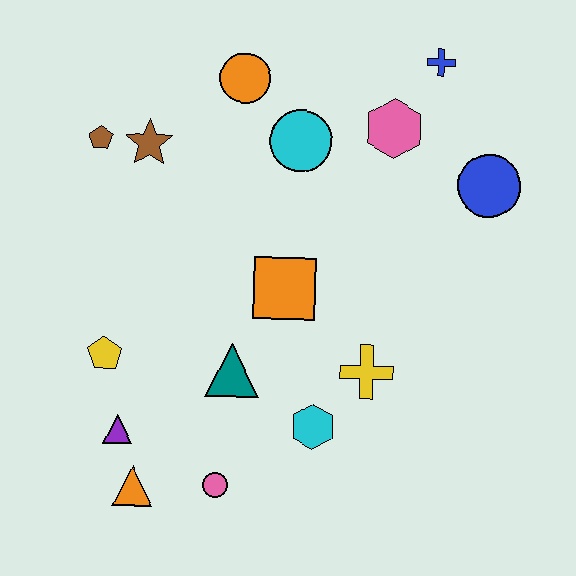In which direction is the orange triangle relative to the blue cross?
The orange triangle is below the blue cross.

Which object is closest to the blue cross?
The pink hexagon is closest to the blue cross.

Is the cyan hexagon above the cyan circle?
No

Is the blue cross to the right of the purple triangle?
Yes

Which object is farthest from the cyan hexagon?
The blue cross is farthest from the cyan hexagon.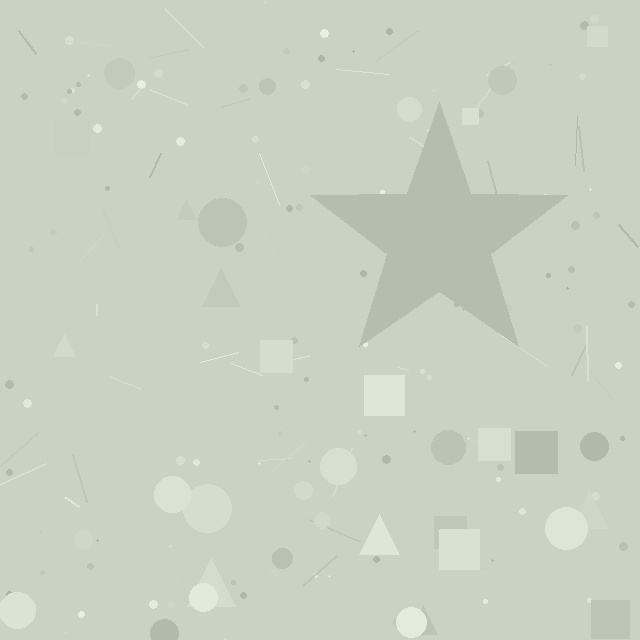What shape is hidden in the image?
A star is hidden in the image.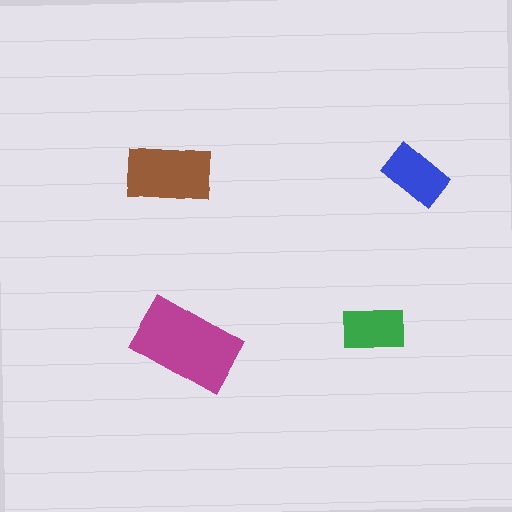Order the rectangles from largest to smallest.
the magenta one, the brown one, the blue one, the green one.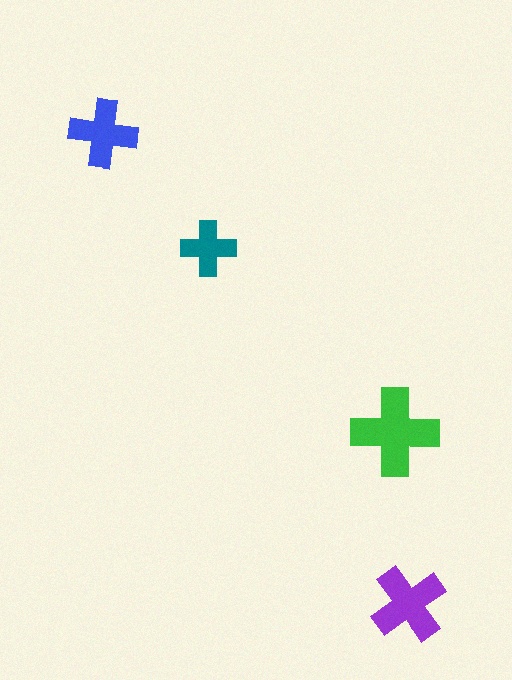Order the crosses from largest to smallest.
the green one, the purple one, the blue one, the teal one.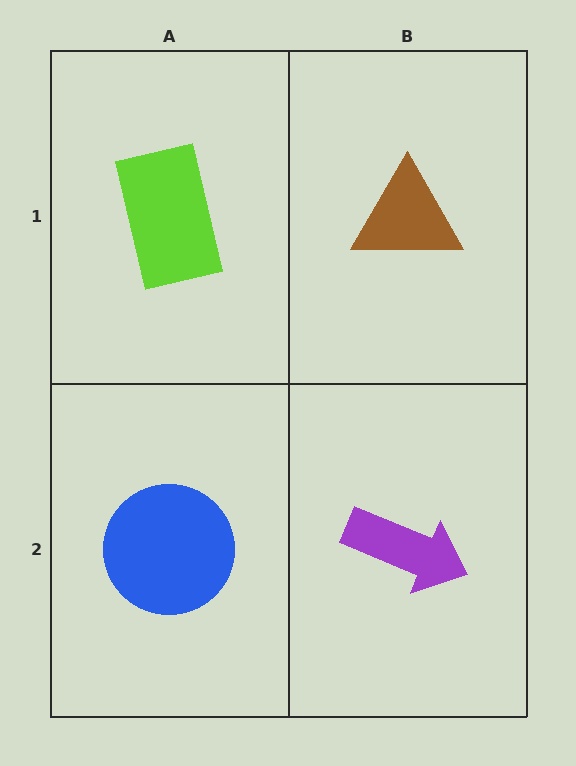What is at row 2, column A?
A blue circle.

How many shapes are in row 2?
2 shapes.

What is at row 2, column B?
A purple arrow.